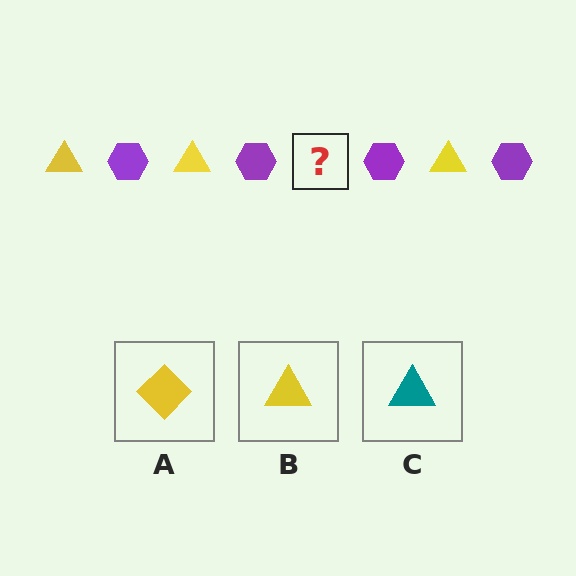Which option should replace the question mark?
Option B.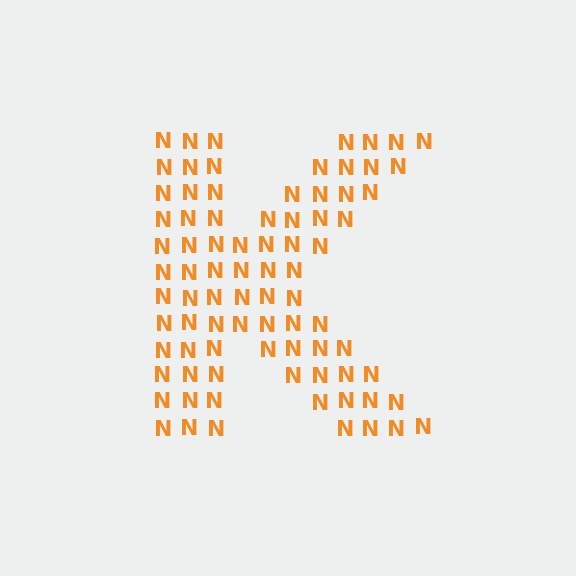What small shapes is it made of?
It is made of small letter N's.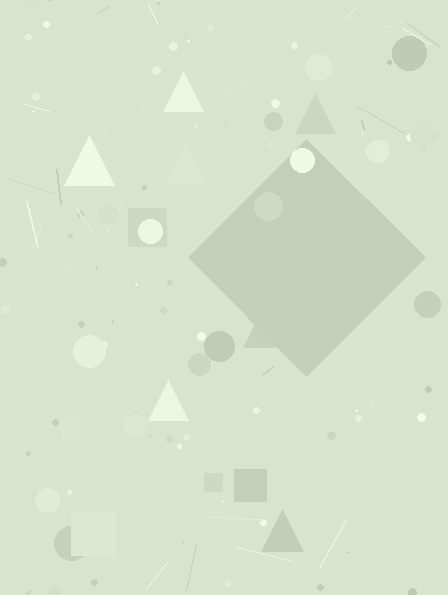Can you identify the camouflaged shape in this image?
The camouflaged shape is a diamond.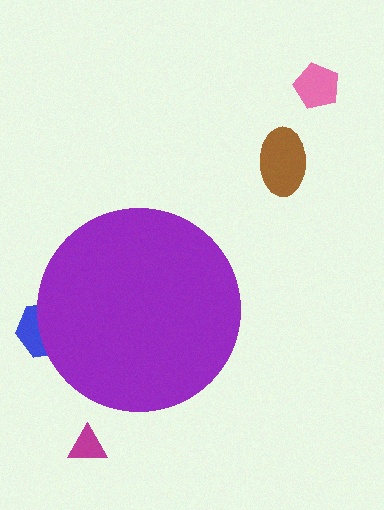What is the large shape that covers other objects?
A purple circle.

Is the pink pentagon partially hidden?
No, the pink pentagon is fully visible.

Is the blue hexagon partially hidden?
Yes, the blue hexagon is partially hidden behind the purple circle.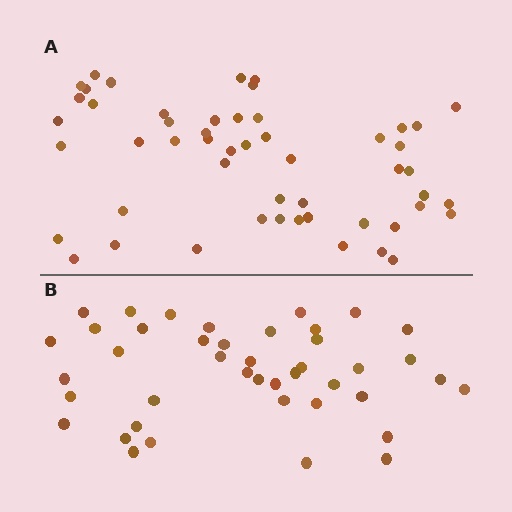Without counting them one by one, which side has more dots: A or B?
Region A (the top region) has more dots.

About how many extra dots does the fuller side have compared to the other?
Region A has roughly 10 or so more dots than region B.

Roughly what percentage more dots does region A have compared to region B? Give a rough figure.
About 25% more.